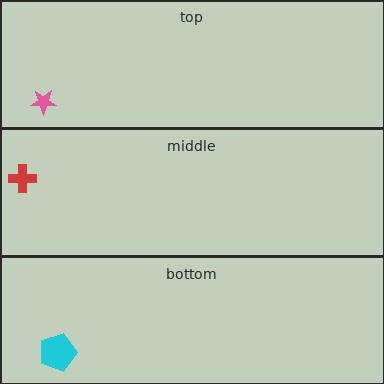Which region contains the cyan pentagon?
The bottom region.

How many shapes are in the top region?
1.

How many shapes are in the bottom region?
1.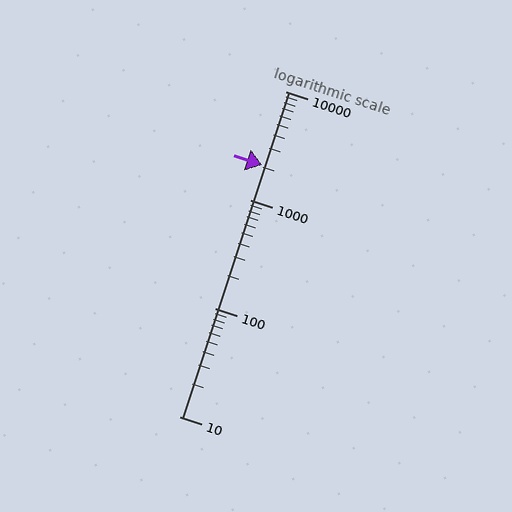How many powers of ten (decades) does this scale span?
The scale spans 3 decades, from 10 to 10000.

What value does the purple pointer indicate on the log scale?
The pointer indicates approximately 2100.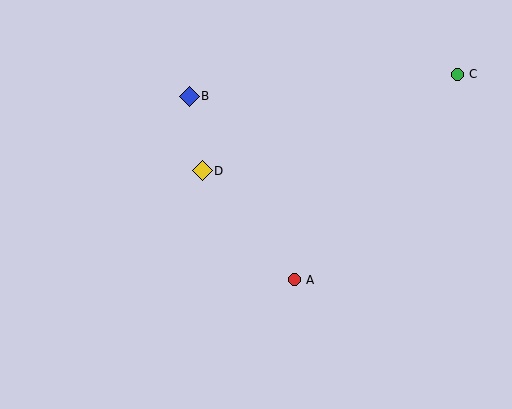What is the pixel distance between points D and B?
The distance between D and B is 76 pixels.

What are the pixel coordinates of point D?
Point D is at (202, 171).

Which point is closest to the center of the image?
Point D at (202, 171) is closest to the center.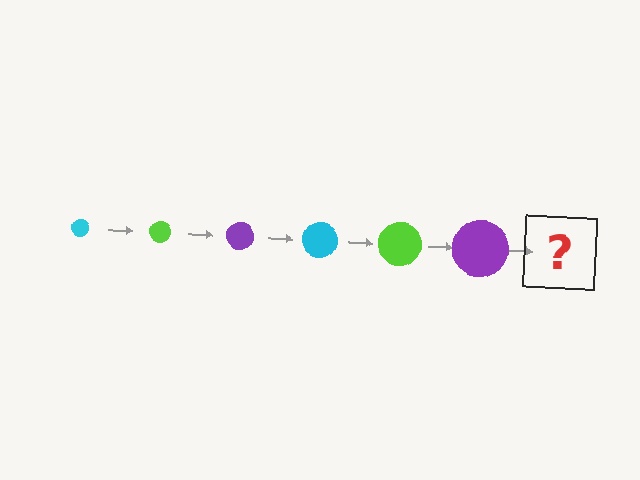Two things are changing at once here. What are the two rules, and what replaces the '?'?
The two rules are that the circle grows larger each step and the color cycles through cyan, lime, and purple. The '?' should be a cyan circle, larger than the previous one.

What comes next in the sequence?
The next element should be a cyan circle, larger than the previous one.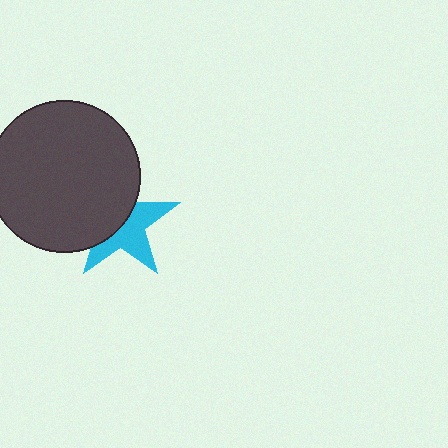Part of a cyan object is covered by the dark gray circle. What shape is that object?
It is a star.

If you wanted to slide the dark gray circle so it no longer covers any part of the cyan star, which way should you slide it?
Slide it toward the upper-left — that is the most direct way to separate the two shapes.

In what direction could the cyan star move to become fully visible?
The cyan star could move toward the lower-right. That would shift it out from behind the dark gray circle entirely.